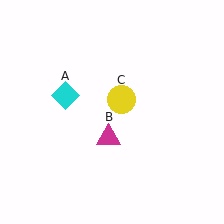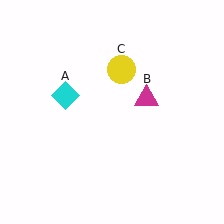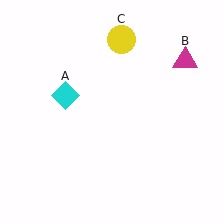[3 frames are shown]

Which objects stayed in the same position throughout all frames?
Cyan diamond (object A) remained stationary.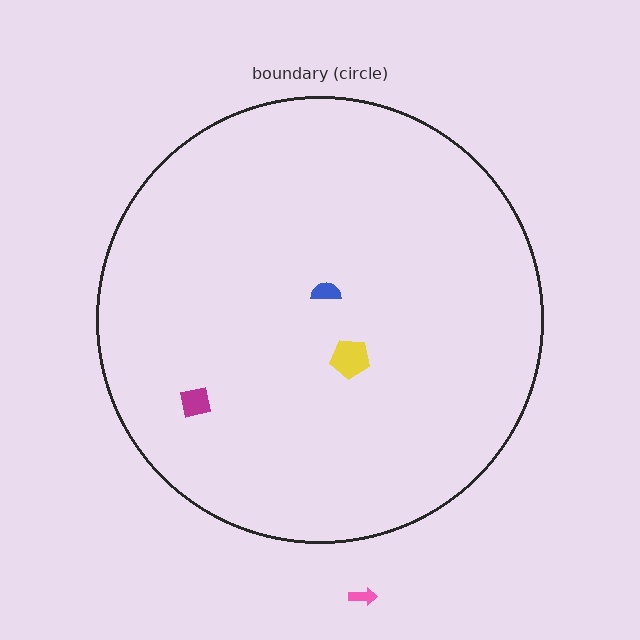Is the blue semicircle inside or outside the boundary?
Inside.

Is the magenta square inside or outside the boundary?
Inside.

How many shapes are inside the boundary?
3 inside, 1 outside.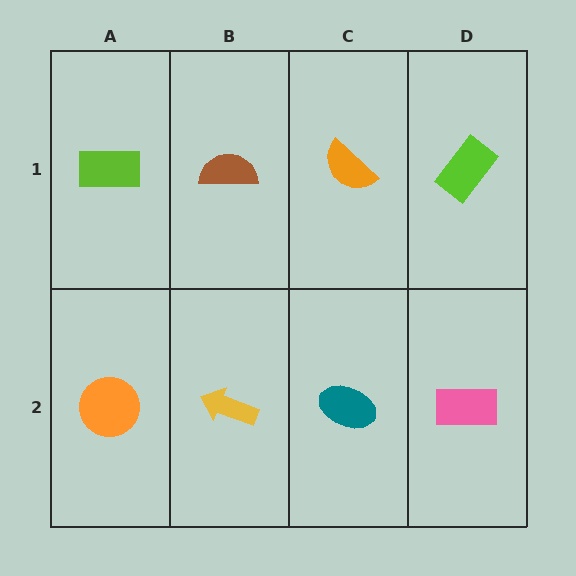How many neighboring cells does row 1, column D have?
2.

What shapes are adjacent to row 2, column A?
A lime rectangle (row 1, column A), a yellow arrow (row 2, column B).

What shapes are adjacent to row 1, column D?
A pink rectangle (row 2, column D), an orange semicircle (row 1, column C).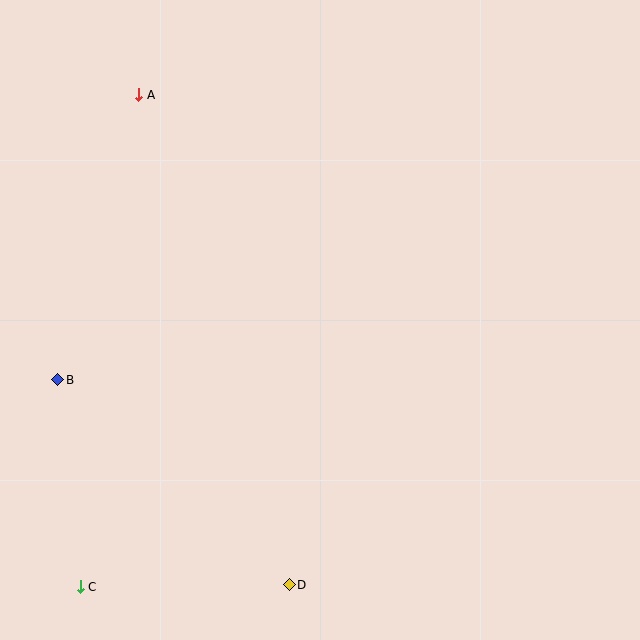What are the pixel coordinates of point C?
Point C is at (80, 587).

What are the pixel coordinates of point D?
Point D is at (289, 585).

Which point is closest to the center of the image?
Point D at (289, 585) is closest to the center.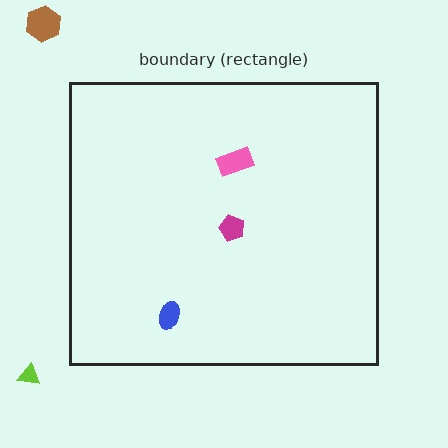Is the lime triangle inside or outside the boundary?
Outside.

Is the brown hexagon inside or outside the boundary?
Outside.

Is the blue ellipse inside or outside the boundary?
Inside.